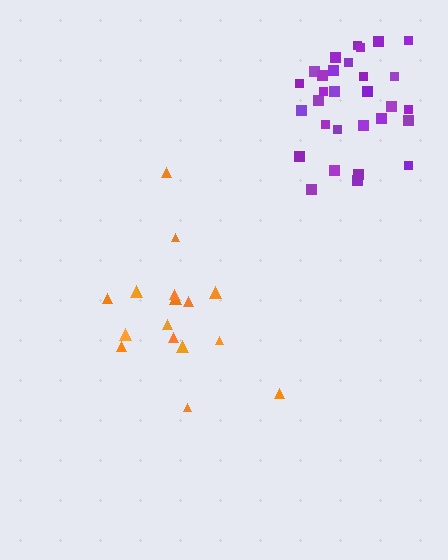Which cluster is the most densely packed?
Purple.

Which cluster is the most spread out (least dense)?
Orange.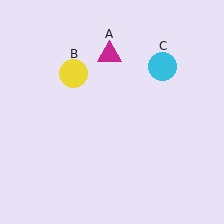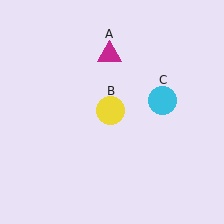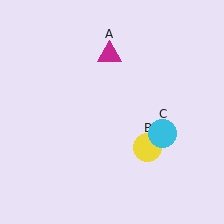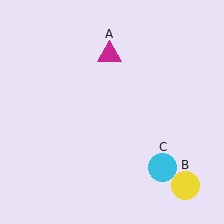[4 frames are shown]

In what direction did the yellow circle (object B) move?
The yellow circle (object B) moved down and to the right.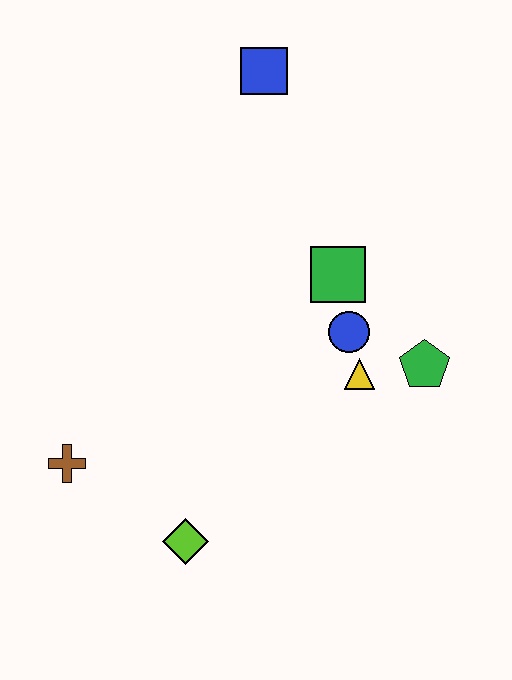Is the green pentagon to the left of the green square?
No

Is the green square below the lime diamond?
No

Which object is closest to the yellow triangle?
The blue circle is closest to the yellow triangle.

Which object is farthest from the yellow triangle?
The blue square is farthest from the yellow triangle.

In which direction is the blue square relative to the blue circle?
The blue square is above the blue circle.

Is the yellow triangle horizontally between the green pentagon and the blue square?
Yes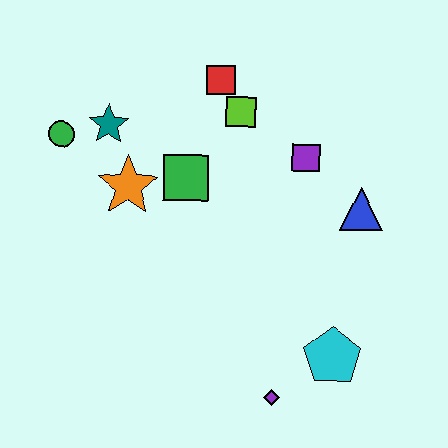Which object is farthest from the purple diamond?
The green circle is farthest from the purple diamond.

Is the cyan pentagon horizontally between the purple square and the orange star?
No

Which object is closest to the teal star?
The green circle is closest to the teal star.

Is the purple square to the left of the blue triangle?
Yes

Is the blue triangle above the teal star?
No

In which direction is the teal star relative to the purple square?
The teal star is to the left of the purple square.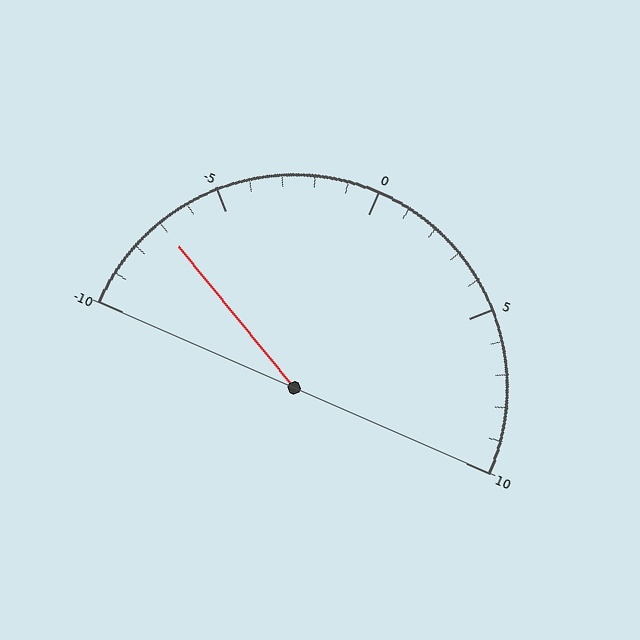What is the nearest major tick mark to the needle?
The nearest major tick mark is -5.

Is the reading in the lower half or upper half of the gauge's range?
The reading is in the lower half of the range (-10 to 10).